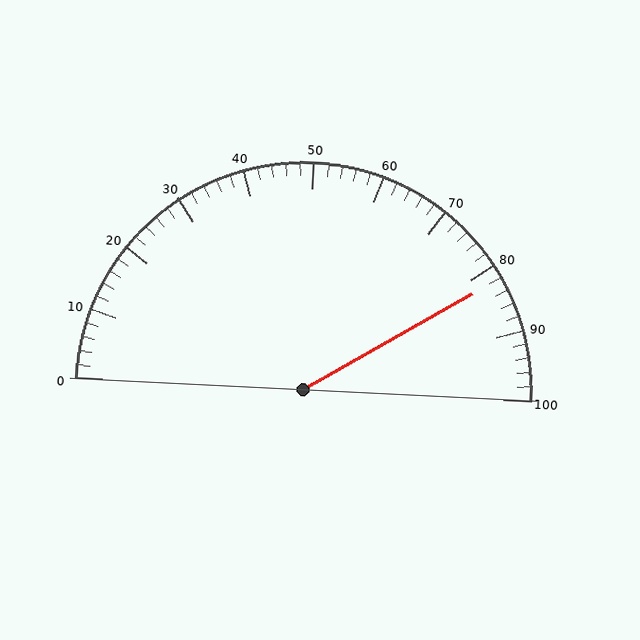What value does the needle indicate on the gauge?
The needle indicates approximately 82.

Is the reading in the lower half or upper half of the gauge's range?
The reading is in the upper half of the range (0 to 100).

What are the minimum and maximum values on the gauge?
The gauge ranges from 0 to 100.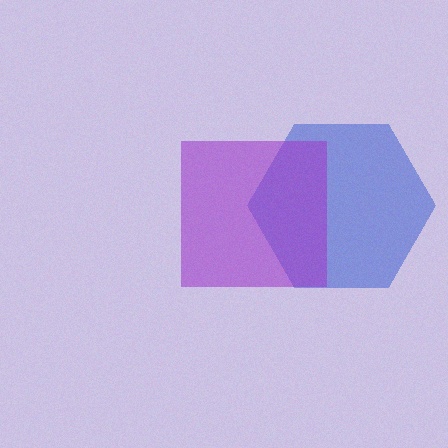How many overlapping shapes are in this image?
There are 2 overlapping shapes in the image.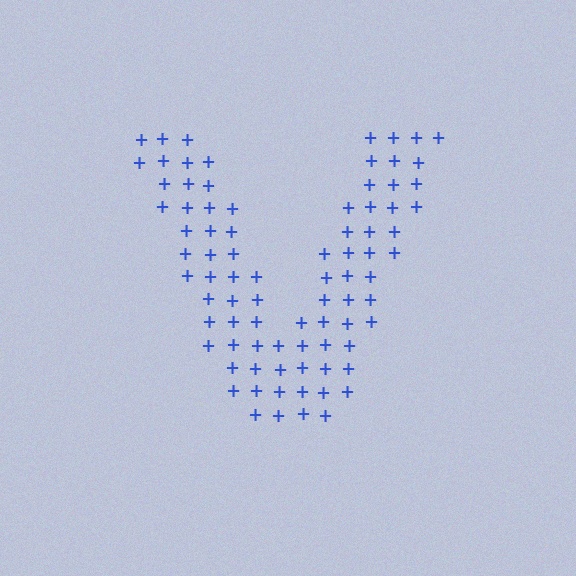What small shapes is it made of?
It is made of small plus signs.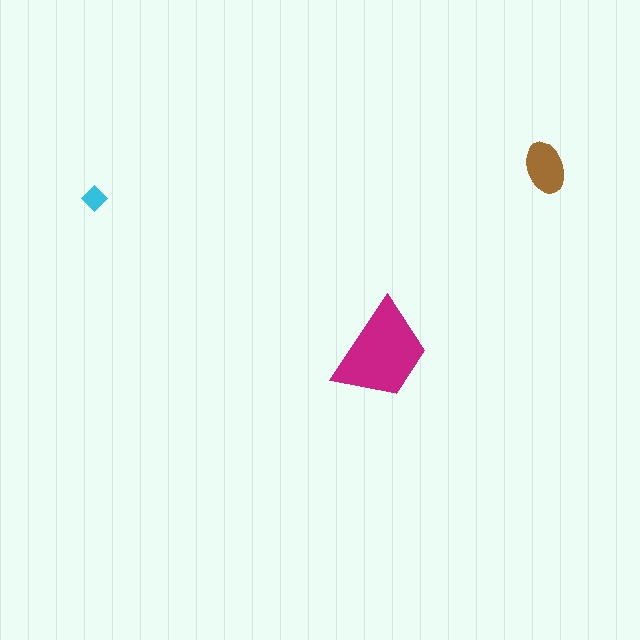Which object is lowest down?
The magenta trapezoid is bottommost.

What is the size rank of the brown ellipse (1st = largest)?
2nd.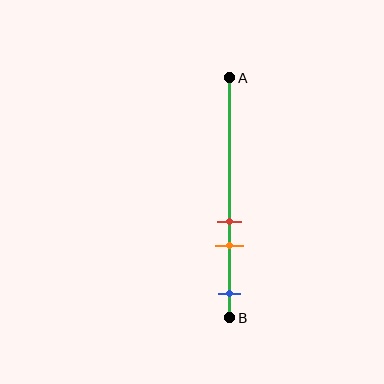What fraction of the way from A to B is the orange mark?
The orange mark is approximately 70% (0.7) of the way from A to B.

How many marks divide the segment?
There are 3 marks dividing the segment.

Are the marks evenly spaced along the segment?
No, the marks are not evenly spaced.